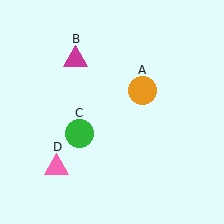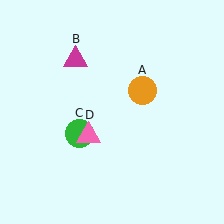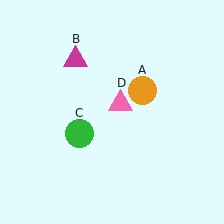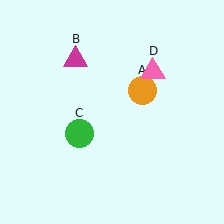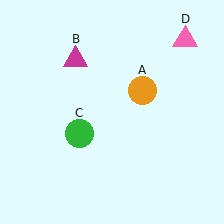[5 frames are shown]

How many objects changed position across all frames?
1 object changed position: pink triangle (object D).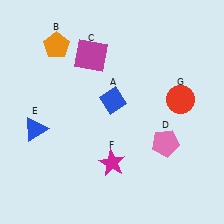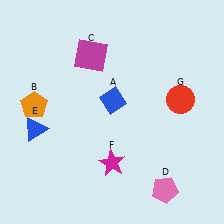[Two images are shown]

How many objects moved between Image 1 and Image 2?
2 objects moved between the two images.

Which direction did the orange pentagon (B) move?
The orange pentagon (B) moved down.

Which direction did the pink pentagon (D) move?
The pink pentagon (D) moved down.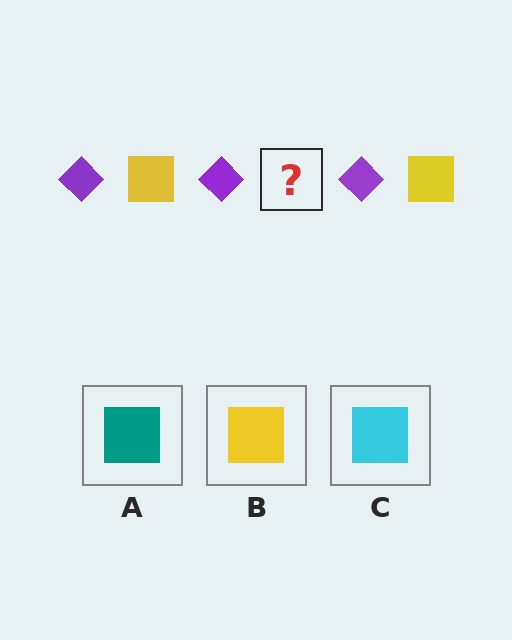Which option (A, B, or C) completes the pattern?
B.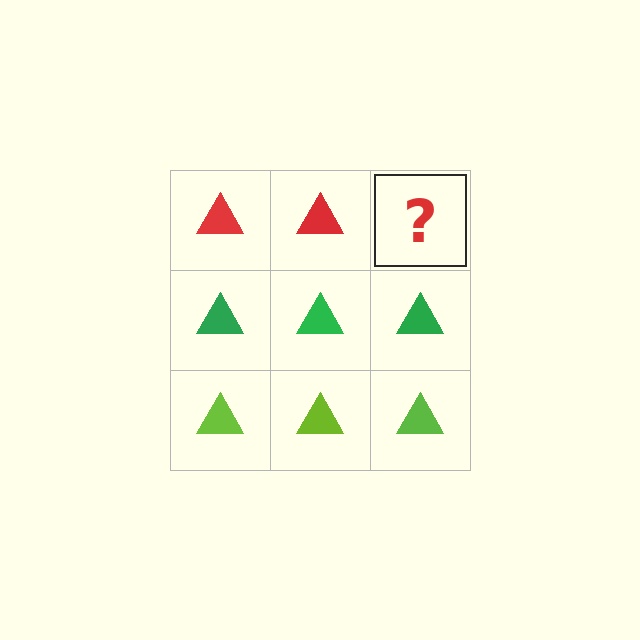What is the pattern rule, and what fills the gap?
The rule is that each row has a consistent color. The gap should be filled with a red triangle.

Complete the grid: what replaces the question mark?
The question mark should be replaced with a red triangle.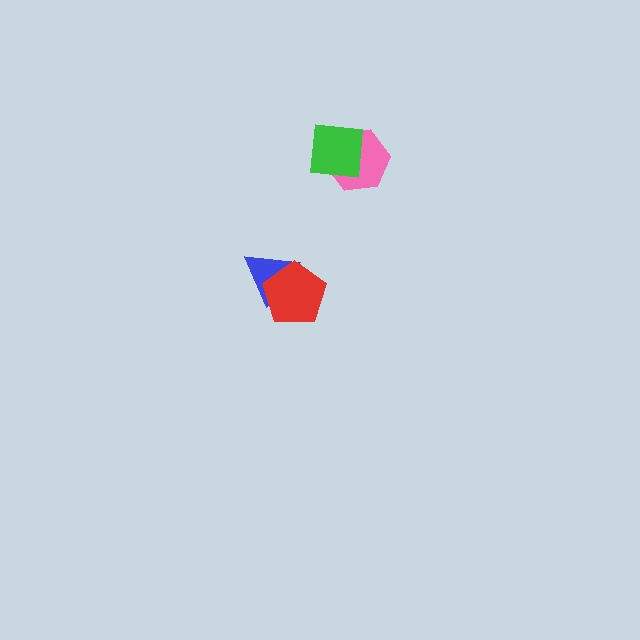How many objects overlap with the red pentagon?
1 object overlaps with the red pentagon.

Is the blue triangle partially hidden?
Yes, it is partially covered by another shape.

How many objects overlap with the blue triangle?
1 object overlaps with the blue triangle.